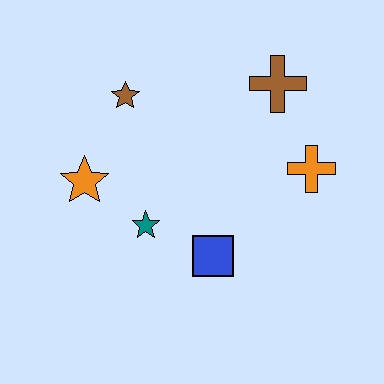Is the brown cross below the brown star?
No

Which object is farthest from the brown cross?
The orange star is farthest from the brown cross.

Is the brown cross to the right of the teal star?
Yes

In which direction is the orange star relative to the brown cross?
The orange star is to the left of the brown cross.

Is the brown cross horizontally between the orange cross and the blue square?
Yes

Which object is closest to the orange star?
The teal star is closest to the orange star.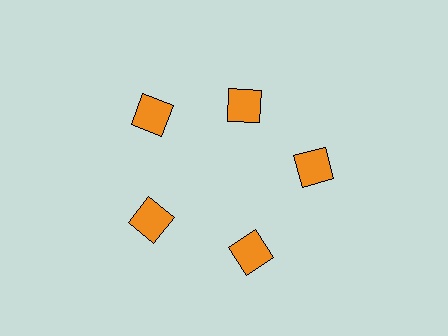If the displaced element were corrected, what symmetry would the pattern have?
It would have 5-fold rotational symmetry — the pattern would map onto itself every 72 degrees.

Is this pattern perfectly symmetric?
No. The 5 orange squares are arranged in a ring, but one element near the 1 o'clock position is pulled inward toward the center, breaking the 5-fold rotational symmetry.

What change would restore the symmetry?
The symmetry would be restored by moving it outward, back onto the ring so that all 5 squares sit at equal angles and equal distance from the center.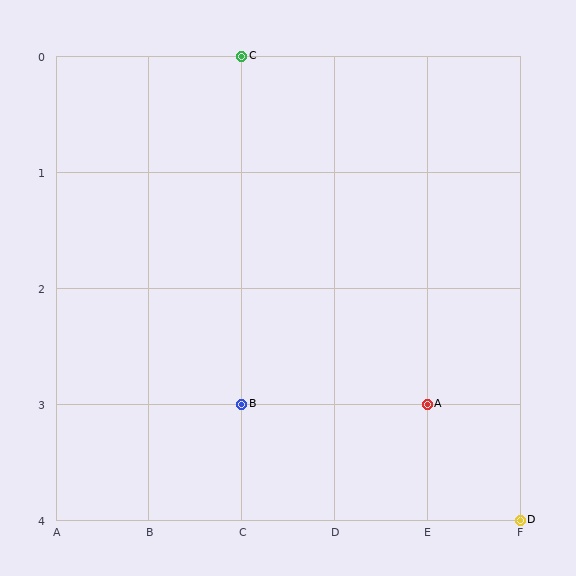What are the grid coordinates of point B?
Point B is at grid coordinates (C, 3).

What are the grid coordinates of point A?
Point A is at grid coordinates (E, 3).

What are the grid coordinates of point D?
Point D is at grid coordinates (F, 4).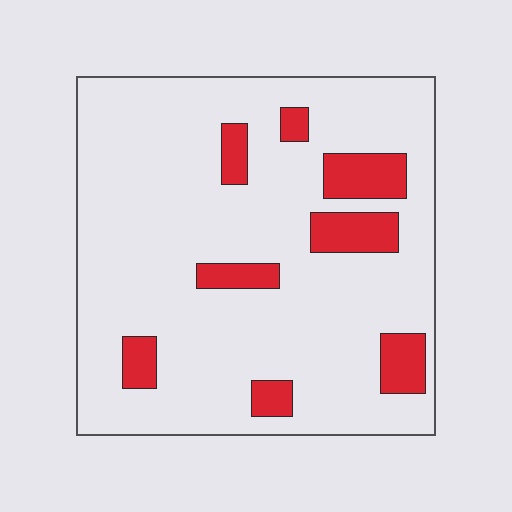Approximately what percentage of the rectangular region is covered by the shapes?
Approximately 15%.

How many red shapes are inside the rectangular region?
8.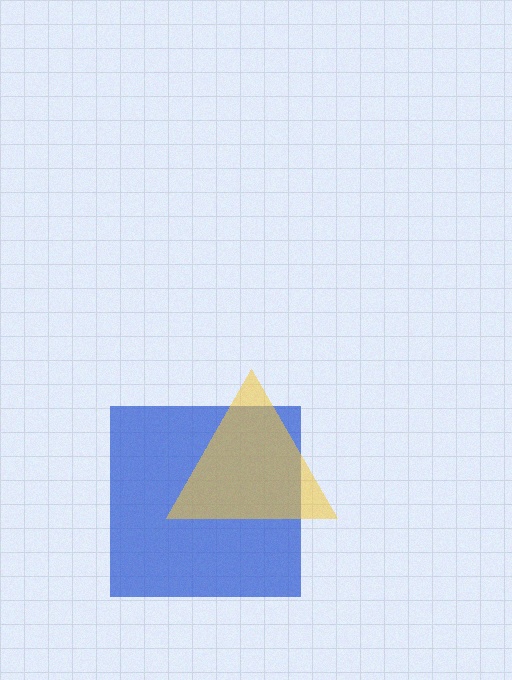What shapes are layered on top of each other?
The layered shapes are: a blue square, a yellow triangle.